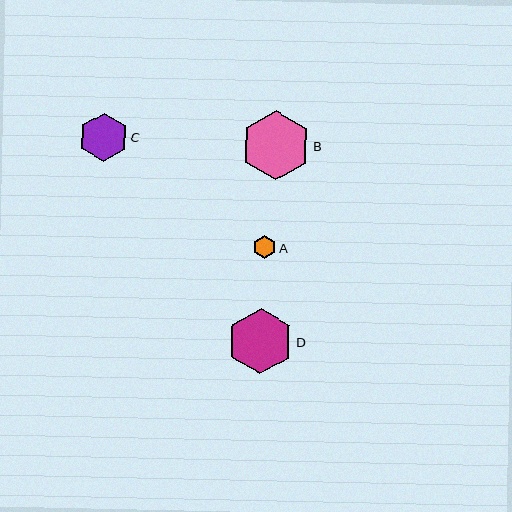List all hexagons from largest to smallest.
From largest to smallest: B, D, C, A.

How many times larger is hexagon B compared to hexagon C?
Hexagon B is approximately 1.4 times the size of hexagon C.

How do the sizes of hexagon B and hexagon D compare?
Hexagon B and hexagon D are approximately the same size.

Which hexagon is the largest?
Hexagon B is the largest with a size of approximately 69 pixels.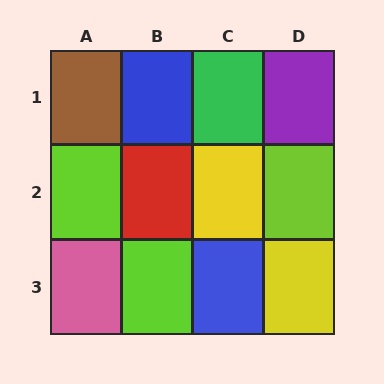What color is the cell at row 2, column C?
Yellow.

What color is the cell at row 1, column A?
Brown.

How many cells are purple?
1 cell is purple.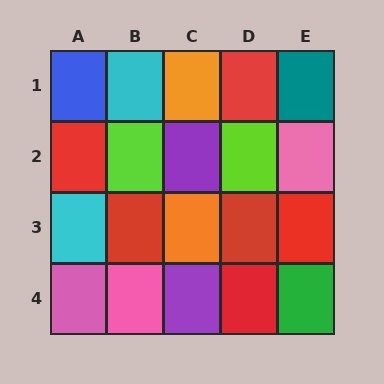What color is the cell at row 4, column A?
Pink.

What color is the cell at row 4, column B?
Pink.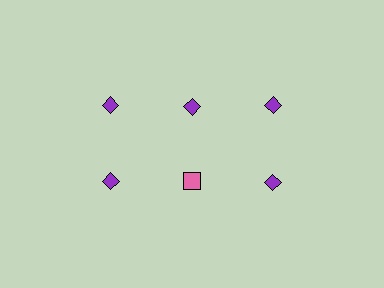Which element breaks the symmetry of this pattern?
The pink square in the second row, second from left column breaks the symmetry. All other shapes are purple diamonds.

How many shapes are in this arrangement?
There are 6 shapes arranged in a grid pattern.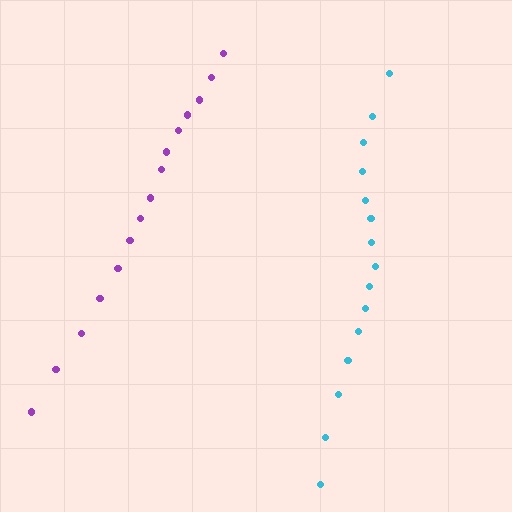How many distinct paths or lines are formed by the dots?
There are 2 distinct paths.